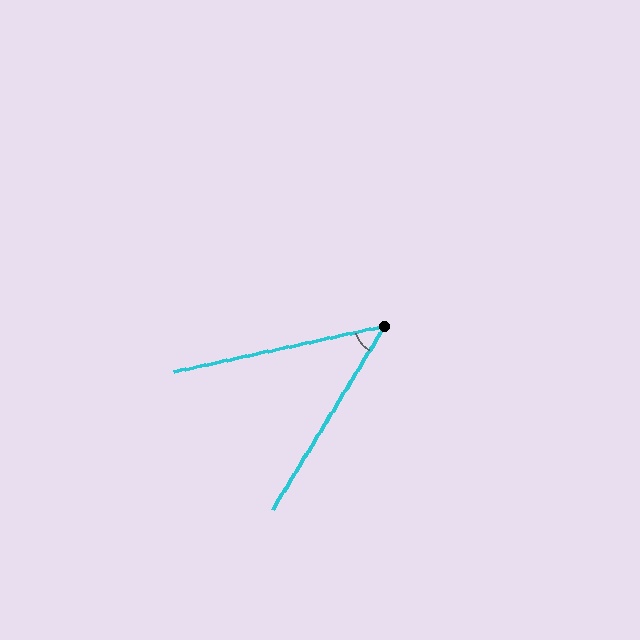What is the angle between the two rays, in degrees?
Approximately 46 degrees.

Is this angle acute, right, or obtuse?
It is acute.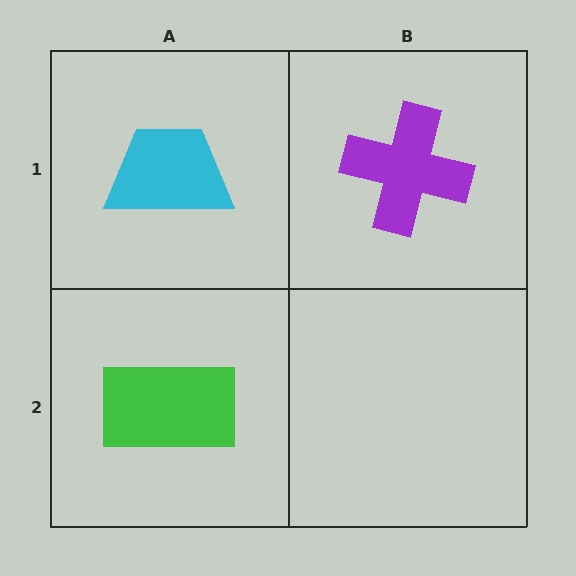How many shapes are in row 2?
1 shape.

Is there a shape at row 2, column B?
No, that cell is empty.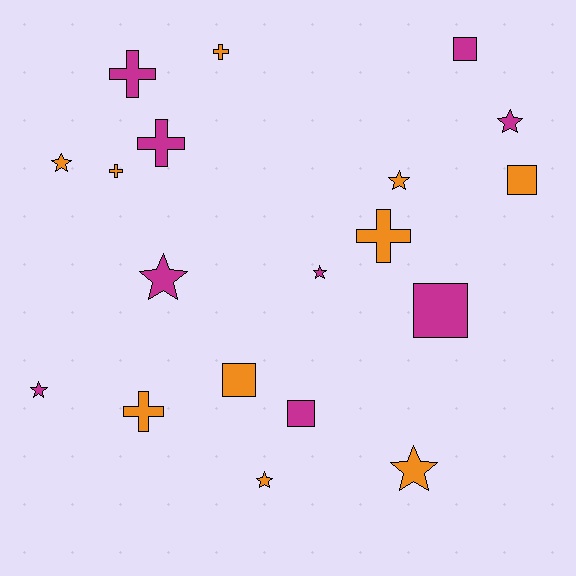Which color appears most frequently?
Orange, with 10 objects.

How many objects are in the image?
There are 19 objects.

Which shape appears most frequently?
Star, with 8 objects.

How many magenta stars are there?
There are 4 magenta stars.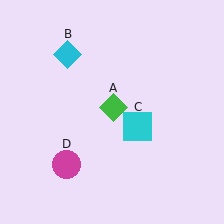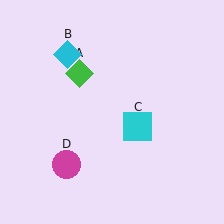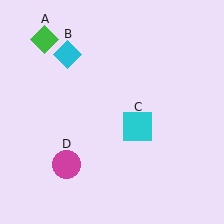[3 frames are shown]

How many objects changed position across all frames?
1 object changed position: green diamond (object A).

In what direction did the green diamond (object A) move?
The green diamond (object A) moved up and to the left.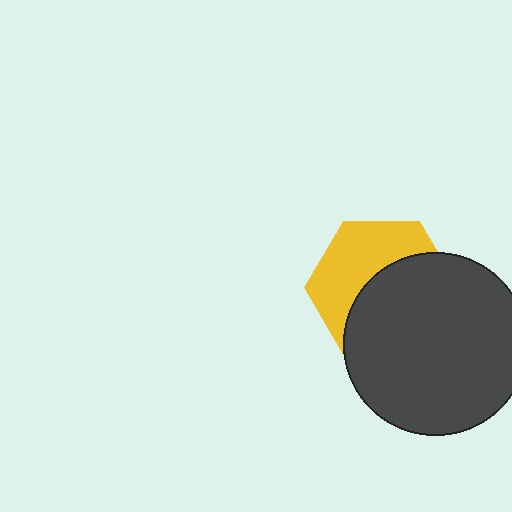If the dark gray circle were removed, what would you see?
You would see the complete yellow hexagon.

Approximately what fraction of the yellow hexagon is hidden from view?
Roughly 54% of the yellow hexagon is hidden behind the dark gray circle.